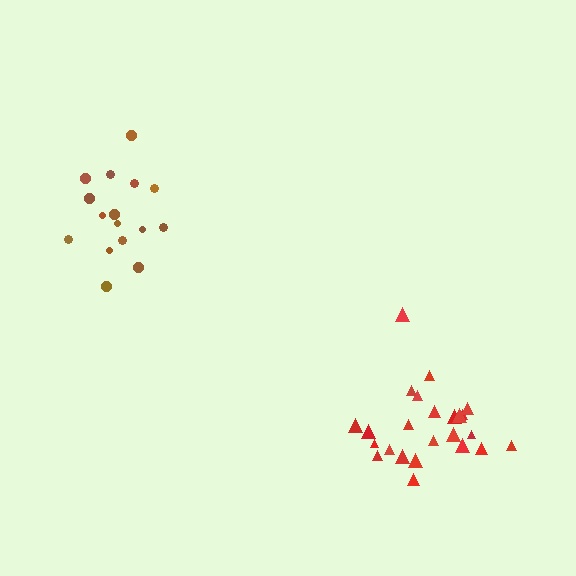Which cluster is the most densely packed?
Red.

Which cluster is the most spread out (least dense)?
Brown.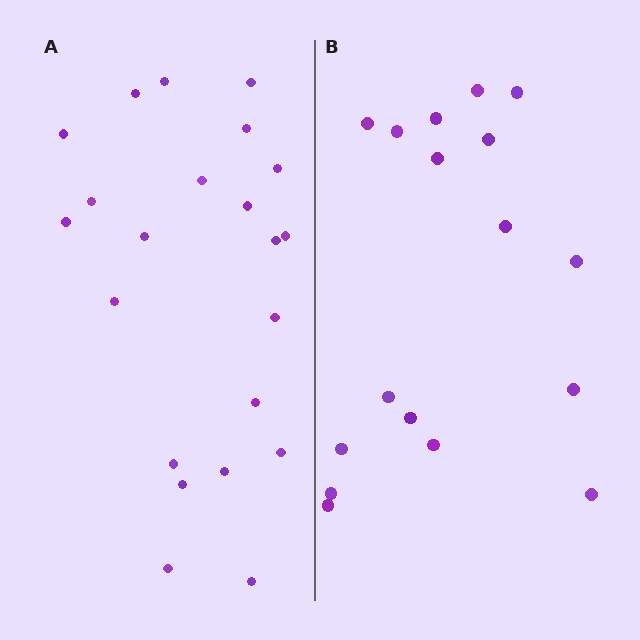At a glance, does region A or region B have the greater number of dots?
Region A (the left region) has more dots.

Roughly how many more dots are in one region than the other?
Region A has about 5 more dots than region B.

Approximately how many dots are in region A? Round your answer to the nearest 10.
About 20 dots. (The exact count is 22, which rounds to 20.)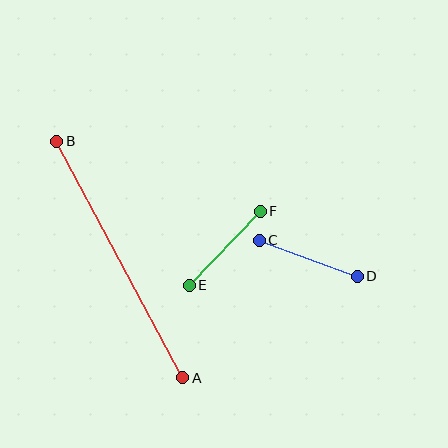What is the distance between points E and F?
The distance is approximately 103 pixels.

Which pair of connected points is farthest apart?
Points A and B are farthest apart.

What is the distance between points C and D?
The distance is approximately 105 pixels.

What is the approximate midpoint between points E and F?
The midpoint is at approximately (225, 248) pixels.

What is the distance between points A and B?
The distance is approximately 268 pixels.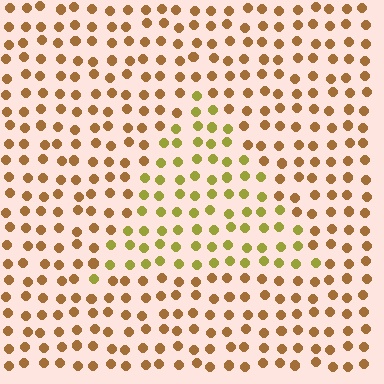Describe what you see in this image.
The image is filled with small brown elements in a uniform arrangement. A triangle-shaped region is visible where the elements are tinted to a slightly different hue, forming a subtle color boundary.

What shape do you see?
I see a triangle.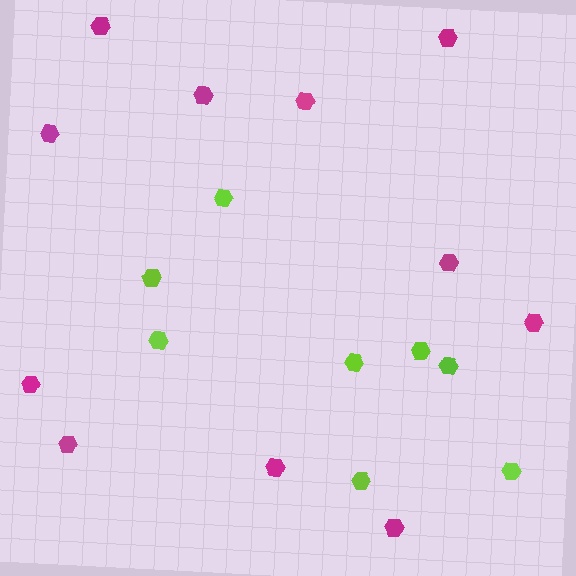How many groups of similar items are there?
There are 2 groups: one group of lime hexagons (8) and one group of magenta hexagons (11).